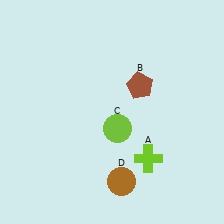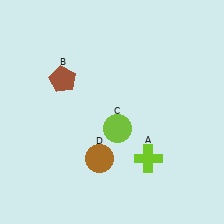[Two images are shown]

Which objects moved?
The objects that moved are: the brown pentagon (B), the brown circle (D).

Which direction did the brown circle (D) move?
The brown circle (D) moved up.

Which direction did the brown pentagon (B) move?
The brown pentagon (B) moved left.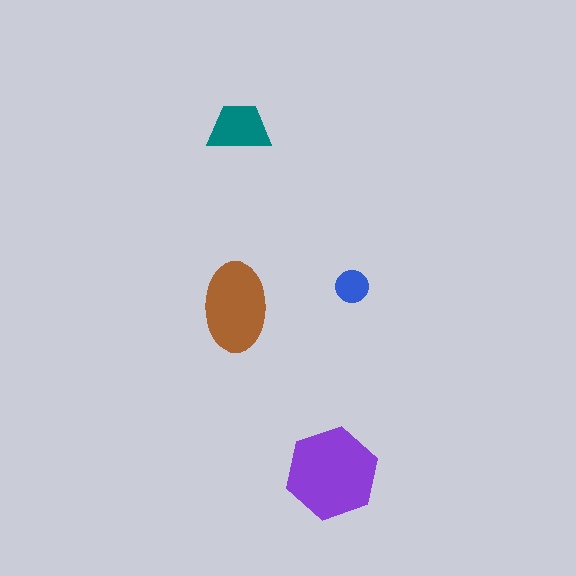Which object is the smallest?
The blue circle.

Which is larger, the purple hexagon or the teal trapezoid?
The purple hexagon.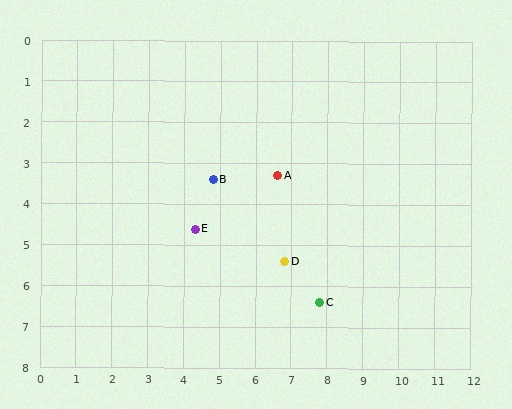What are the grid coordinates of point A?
Point A is at approximately (6.6, 3.3).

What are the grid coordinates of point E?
Point E is at approximately (4.3, 4.6).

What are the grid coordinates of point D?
Point D is at approximately (6.8, 5.4).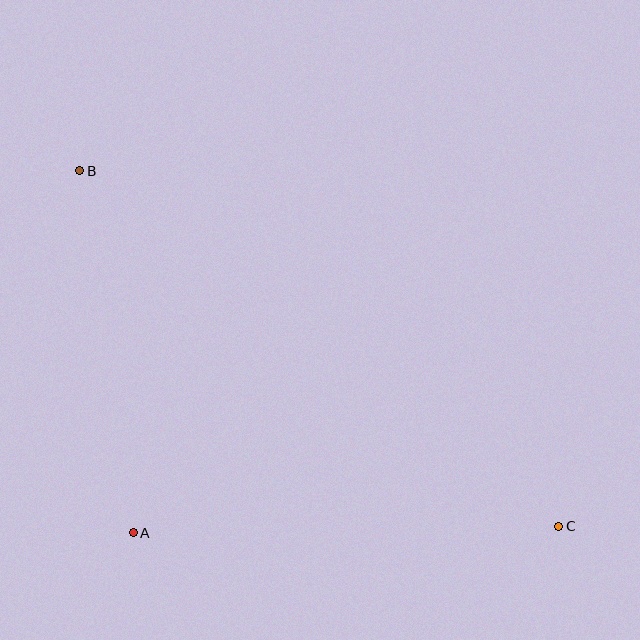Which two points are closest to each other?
Points A and B are closest to each other.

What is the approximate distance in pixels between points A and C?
The distance between A and C is approximately 426 pixels.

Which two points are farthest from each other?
Points B and C are farthest from each other.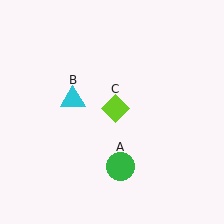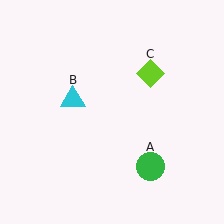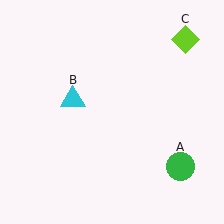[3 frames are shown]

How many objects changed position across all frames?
2 objects changed position: green circle (object A), lime diamond (object C).